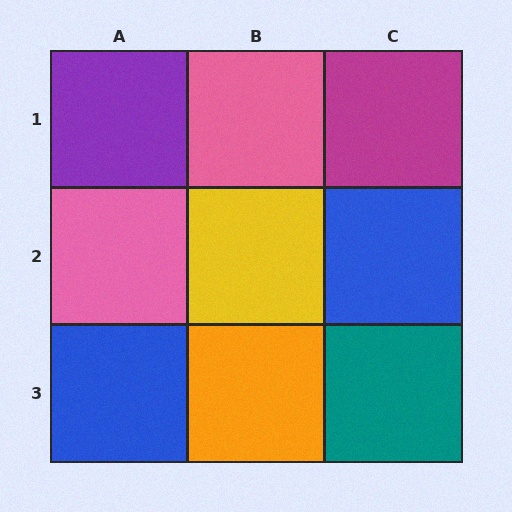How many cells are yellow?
1 cell is yellow.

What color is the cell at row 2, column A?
Pink.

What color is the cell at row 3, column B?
Orange.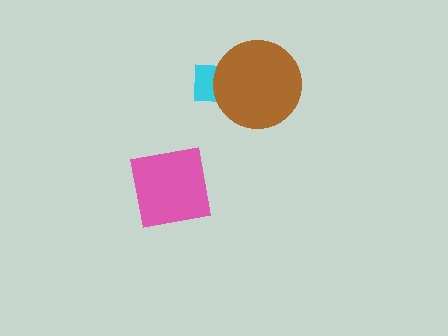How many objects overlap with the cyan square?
1 object overlaps with the cyan square.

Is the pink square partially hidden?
No, no other shape covers it.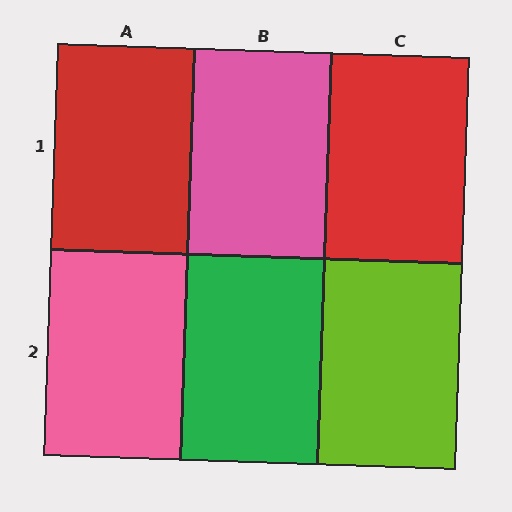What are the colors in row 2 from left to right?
Pink, green, lime.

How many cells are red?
2 cells are red.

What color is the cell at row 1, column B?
Pink.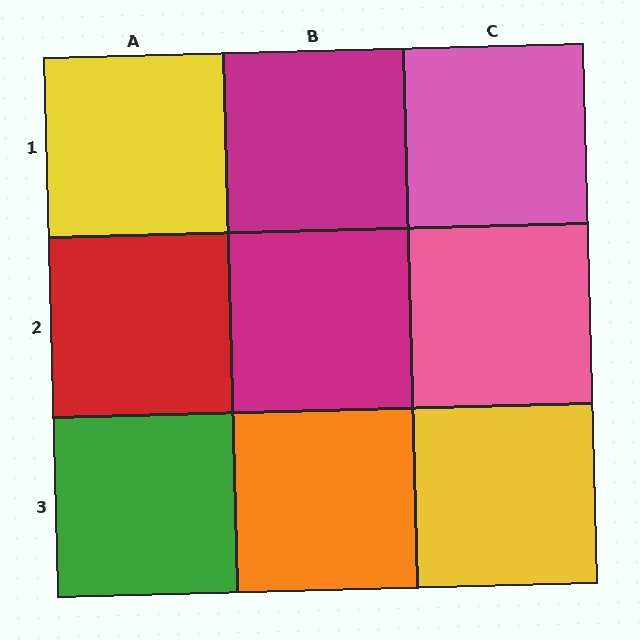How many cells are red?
1 cell is red.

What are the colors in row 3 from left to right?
Green, orange, yellow.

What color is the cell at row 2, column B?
Magenta.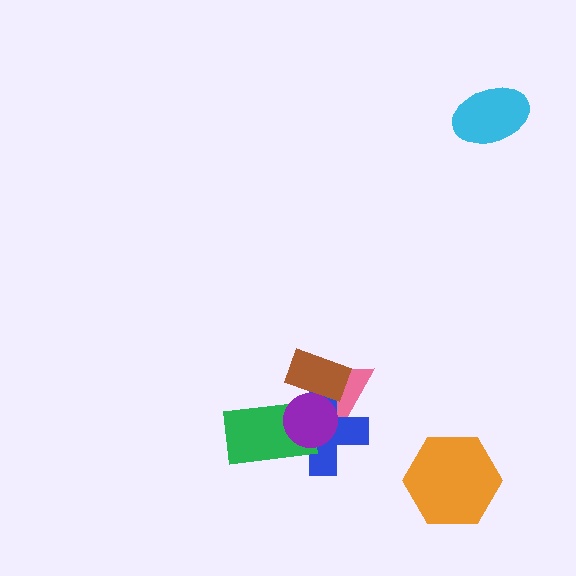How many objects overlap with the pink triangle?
3 objects overlap with the pink triangle.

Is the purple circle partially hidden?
No, no other shape covers it.